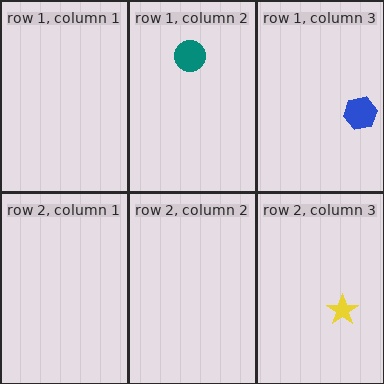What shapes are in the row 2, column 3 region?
The yellow star.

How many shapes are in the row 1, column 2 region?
1.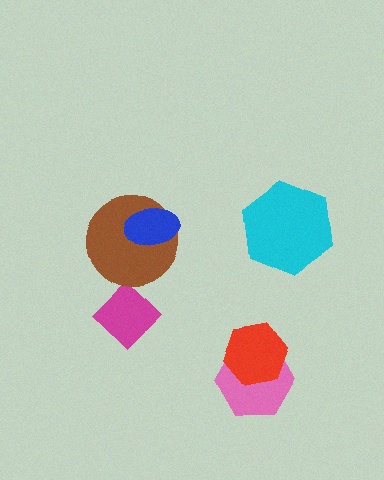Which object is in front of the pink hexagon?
The red hexagon is in front of the pink hexagon.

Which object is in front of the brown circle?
The blue ellipse is in front of the brown circle.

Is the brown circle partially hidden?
Yes, it is partially covered by another shape.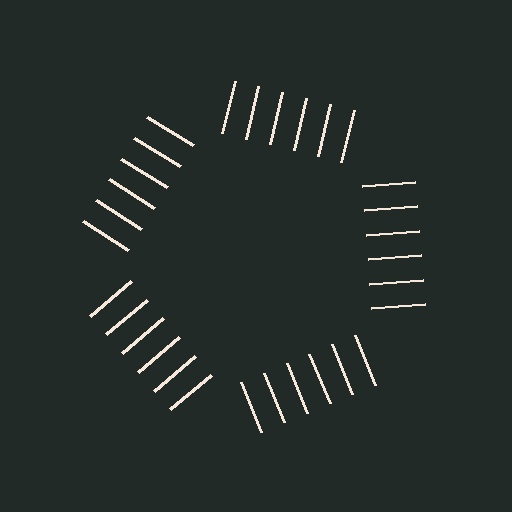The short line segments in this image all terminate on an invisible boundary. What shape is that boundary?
An illusory pentagon — the line segments terminate on its edges but no continuous stroke is drawn.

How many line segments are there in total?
30 — 6 along each of the 5 edges.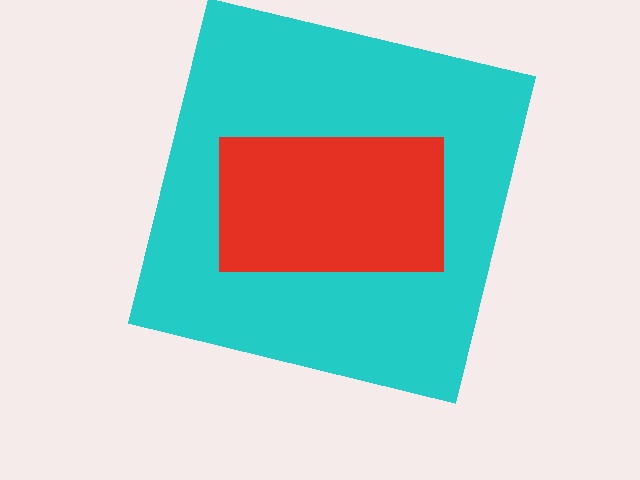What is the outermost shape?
The cyan square.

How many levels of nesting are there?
2.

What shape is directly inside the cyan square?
The red rectangle.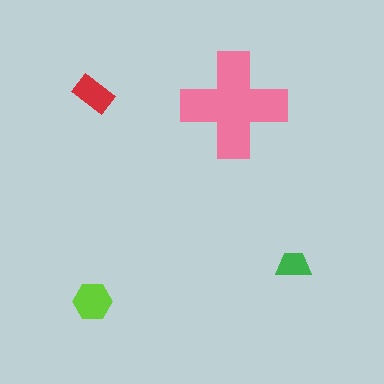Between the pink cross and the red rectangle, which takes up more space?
The pink cross.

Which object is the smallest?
The green trapezoid.